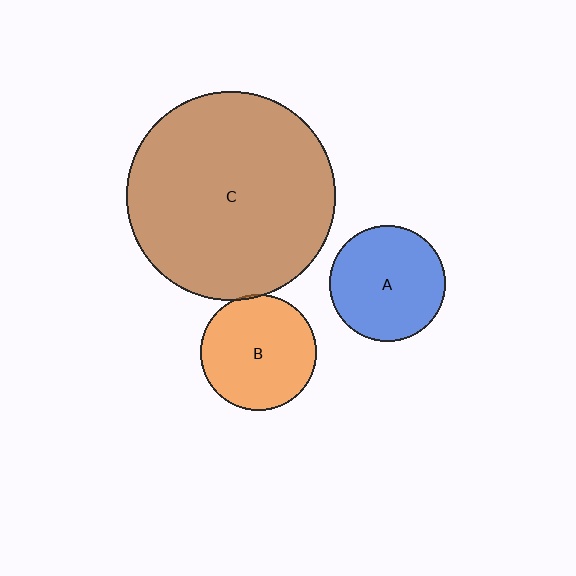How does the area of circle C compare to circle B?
Approximately 3.3 times.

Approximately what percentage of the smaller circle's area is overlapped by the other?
Approximately 5%.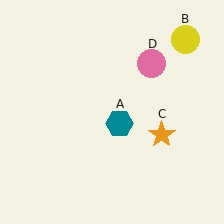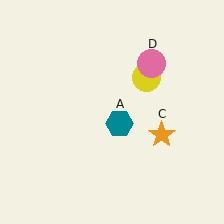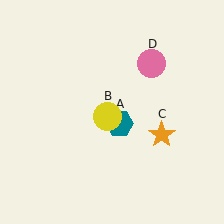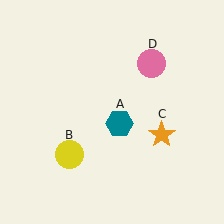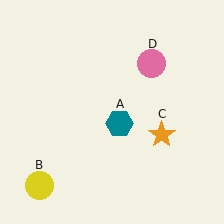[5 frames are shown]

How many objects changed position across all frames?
1 object changed position: yellow circle (object B).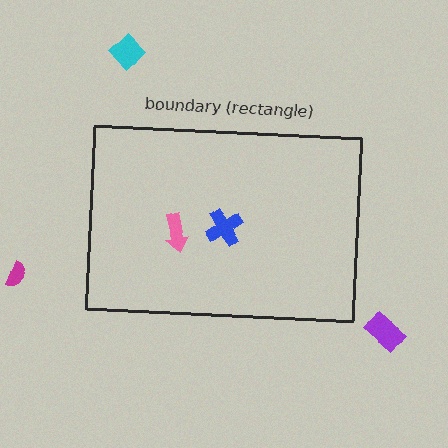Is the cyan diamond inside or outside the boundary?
Outside.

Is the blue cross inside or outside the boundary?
Inside.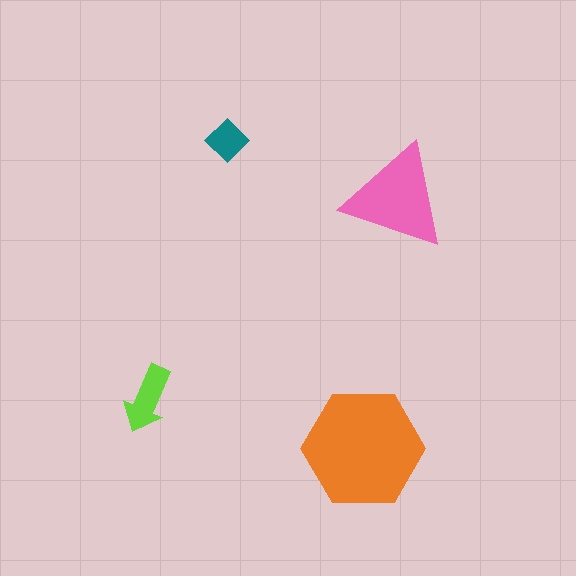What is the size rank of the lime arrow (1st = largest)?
3rd.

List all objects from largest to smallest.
The orange hexagon, the pink triangle, the lime arrow, the teal diamond.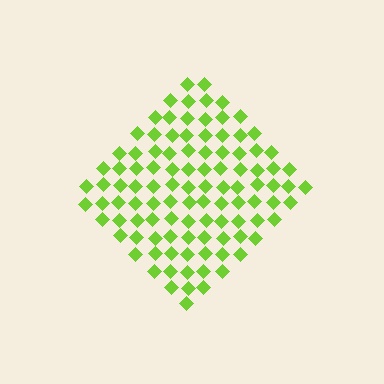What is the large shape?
The large shape is a diamond.